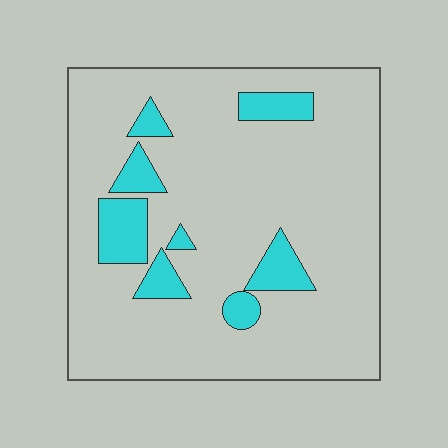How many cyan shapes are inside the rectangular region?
8.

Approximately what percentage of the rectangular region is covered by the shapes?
Approximately 15%.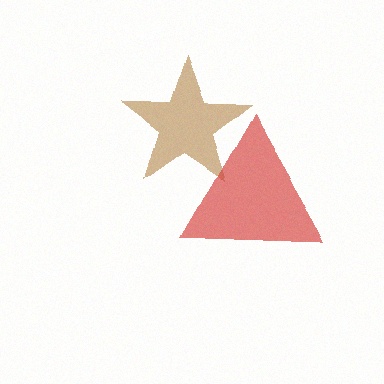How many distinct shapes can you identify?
There are 2 distinct shapes: a brown star, a red triangle.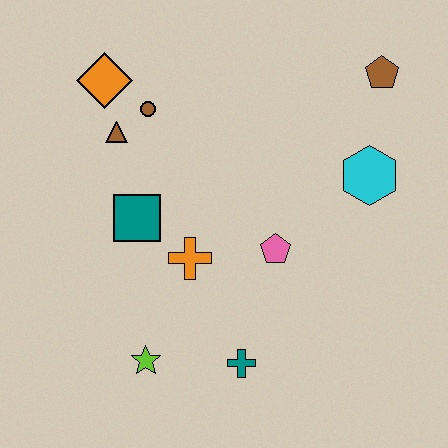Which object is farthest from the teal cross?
The brown pentagon is farthest from the teal cross.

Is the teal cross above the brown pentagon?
No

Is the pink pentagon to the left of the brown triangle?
No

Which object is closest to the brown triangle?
The brown circle is closest to the brown triangle.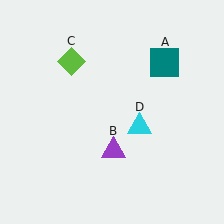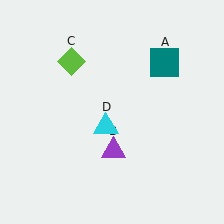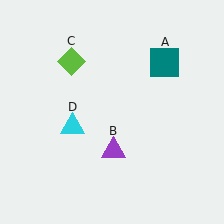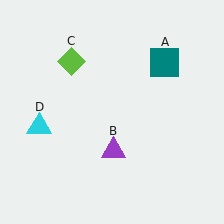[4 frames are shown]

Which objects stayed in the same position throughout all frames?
Teal square (object A) and purple triangle (object B) and lime diamond (object C) remained stationary.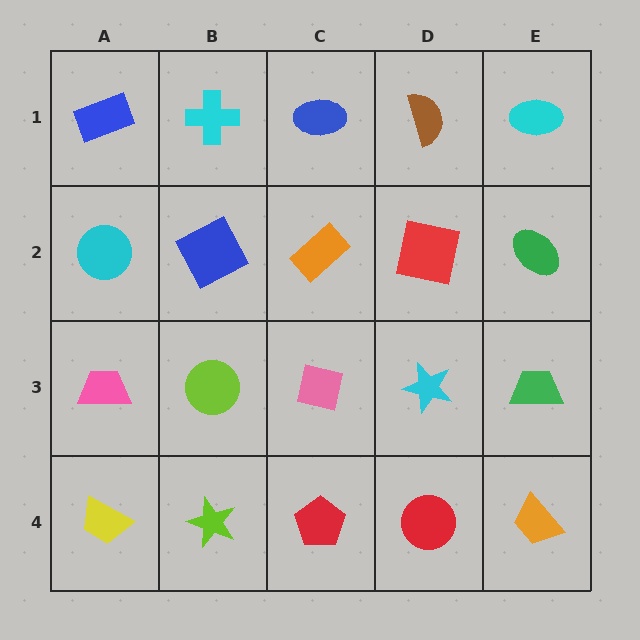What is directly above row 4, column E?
A green trapezoid.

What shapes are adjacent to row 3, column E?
A green ellipse (row 2, column E), an orange trapezoid (row 4, column E), a cyan star (row 3, column D).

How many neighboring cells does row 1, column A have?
2.